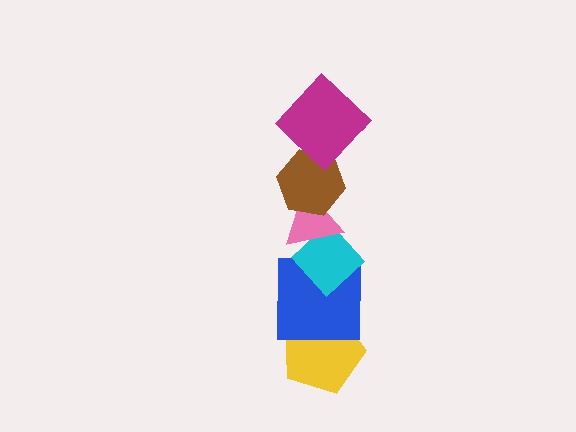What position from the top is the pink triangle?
The pink triangle is 3rd from the top.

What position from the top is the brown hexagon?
The brown hexagon is 2nd from the top.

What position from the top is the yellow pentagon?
The yellow pentagon is 6th from the top.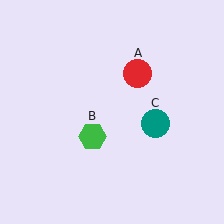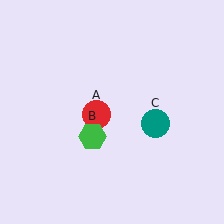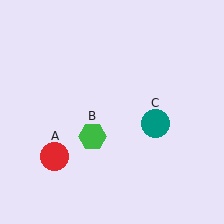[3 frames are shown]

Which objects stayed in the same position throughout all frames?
Green hexagon (object B) and teal circle (object C) remained stationary.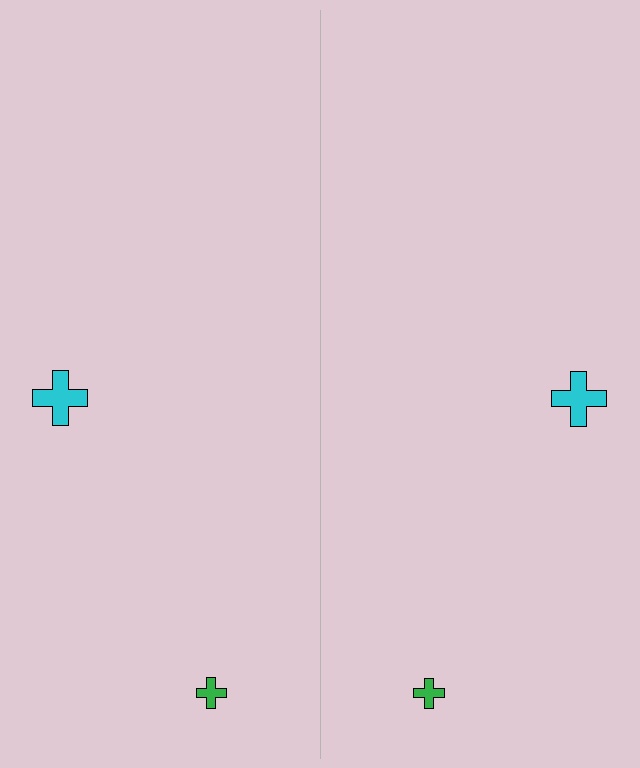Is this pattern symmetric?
Yes, this pattern has bilateral (reflection) symmetry.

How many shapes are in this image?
There are 4 shapes in this image.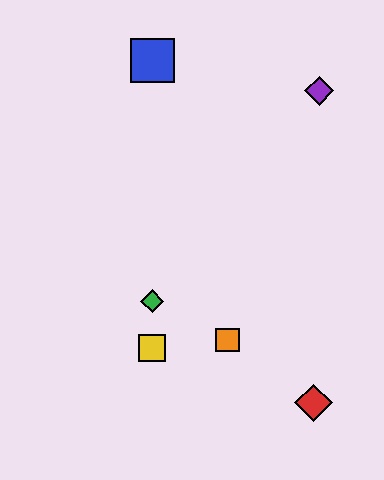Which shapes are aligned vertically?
The blue square, the green diamond, the yellow square are aligned vertically.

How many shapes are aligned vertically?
3 shapes (the blue square, the green diamond, the yellow square) are aligned vertically.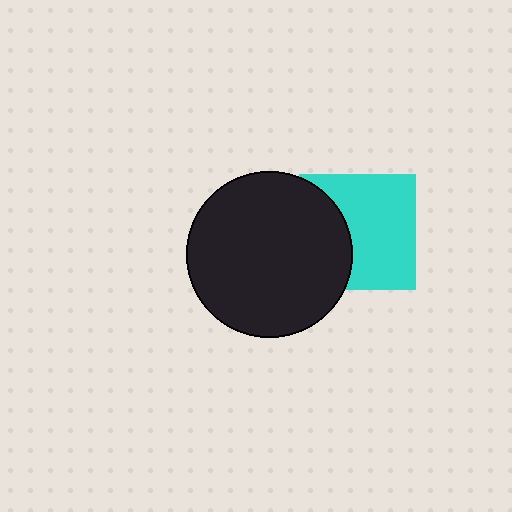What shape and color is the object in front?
The object in front is a black circle.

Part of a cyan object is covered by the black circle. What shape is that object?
It is a square.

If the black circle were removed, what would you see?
You would see the complete cyan square.